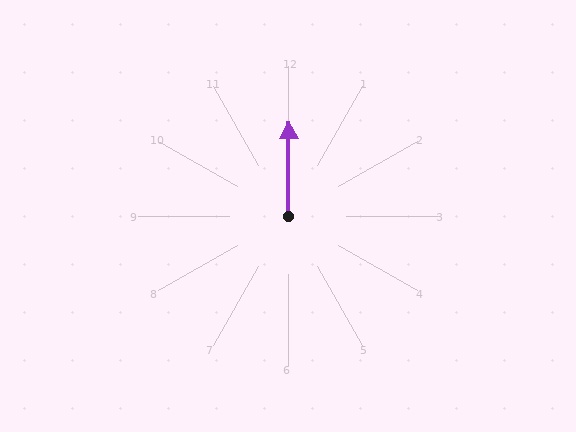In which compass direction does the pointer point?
North.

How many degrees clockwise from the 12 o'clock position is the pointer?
Approximately 0 degrees.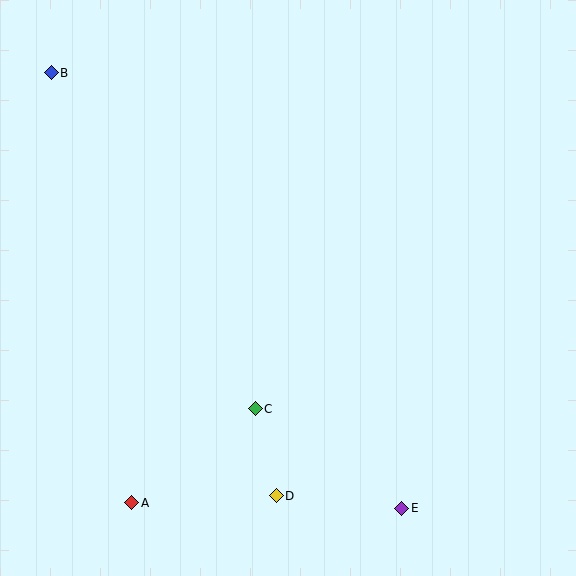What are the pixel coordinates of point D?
Point D is at (276, 496).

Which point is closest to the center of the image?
Point C at (255, 409) is closest to the center.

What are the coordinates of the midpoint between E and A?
The midpoint between E and A is at (267, 505).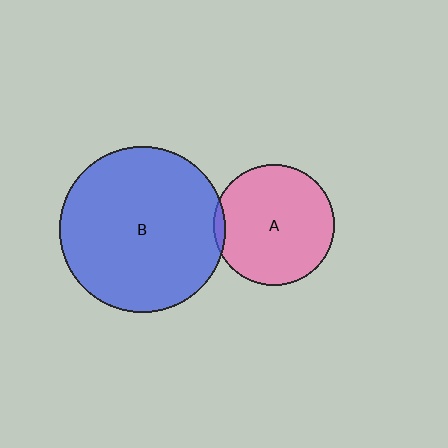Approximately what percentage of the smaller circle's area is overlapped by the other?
Approximately 5%.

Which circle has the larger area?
Circle B (blue).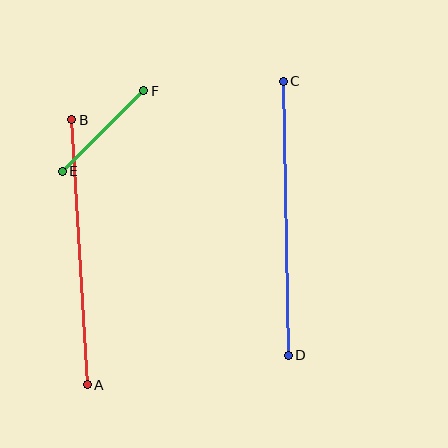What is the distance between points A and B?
The distance is approximately 265 pixels.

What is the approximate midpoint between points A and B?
The midpoint is at approximately (80, 252) pixels.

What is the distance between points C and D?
The distance is approximately 274 pixels.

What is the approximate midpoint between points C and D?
The midpoint is at approximately (286, 218) pixels.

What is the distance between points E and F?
The distance is approximately 115 pixels.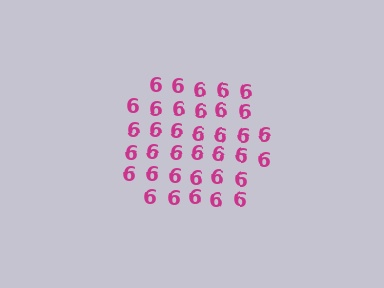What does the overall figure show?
The overall figure shows a hexagon.